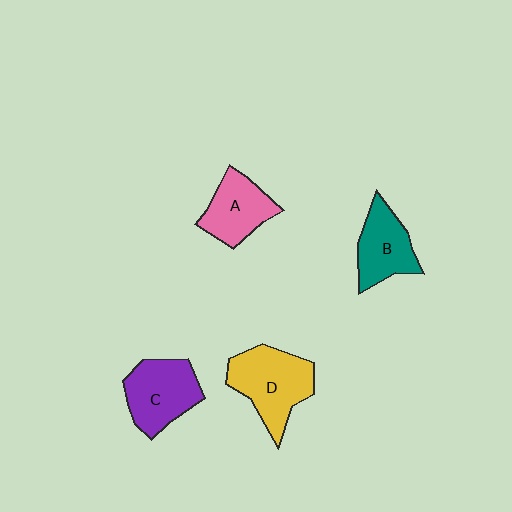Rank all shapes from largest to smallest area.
From largest to smallest: D (yellow), C (purple), B (teal), A (pink).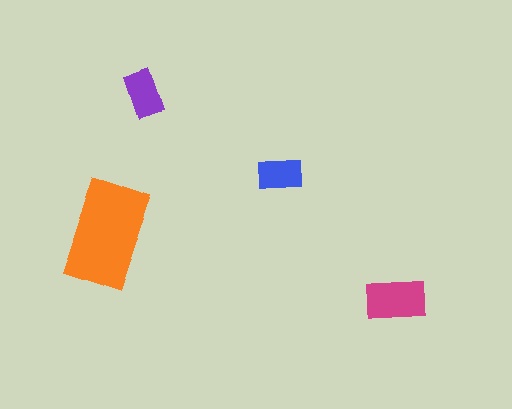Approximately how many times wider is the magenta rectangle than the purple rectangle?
About 1.5 times wider.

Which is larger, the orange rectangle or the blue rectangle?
The orange one.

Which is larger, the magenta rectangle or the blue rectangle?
The magenta one.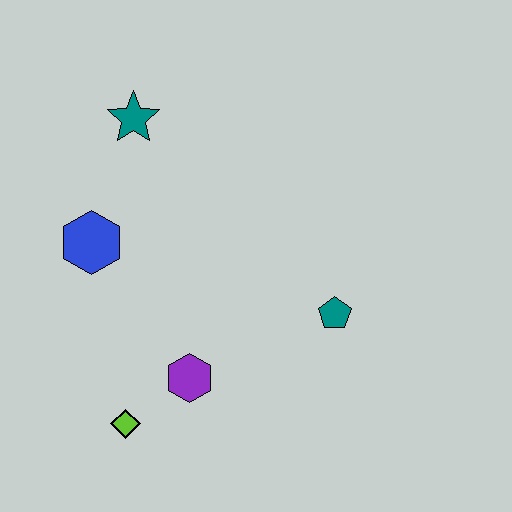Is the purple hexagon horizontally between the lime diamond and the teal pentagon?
Yes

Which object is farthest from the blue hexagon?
The teal pentagon is farthest from the blue hexagon.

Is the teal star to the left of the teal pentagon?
Yes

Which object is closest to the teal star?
The blue hexagon is closest to the teal star.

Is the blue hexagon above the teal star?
No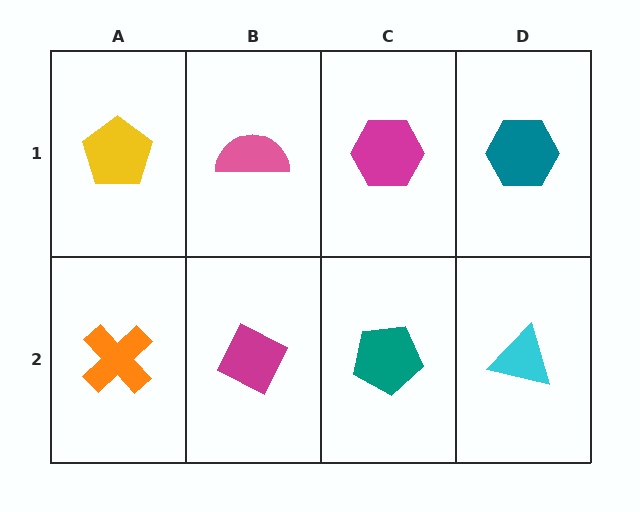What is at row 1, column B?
A pink semicircle.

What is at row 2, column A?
An orange cross.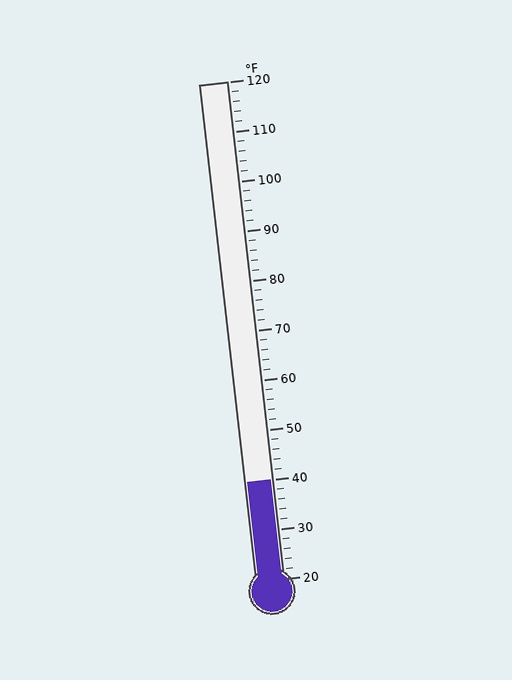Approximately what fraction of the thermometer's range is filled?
The thermometer is filled to approximately 20% of its range.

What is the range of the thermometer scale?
The thermometer scale ranges from 20°F to 120°F.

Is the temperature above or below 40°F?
The temperature is at 40°F.